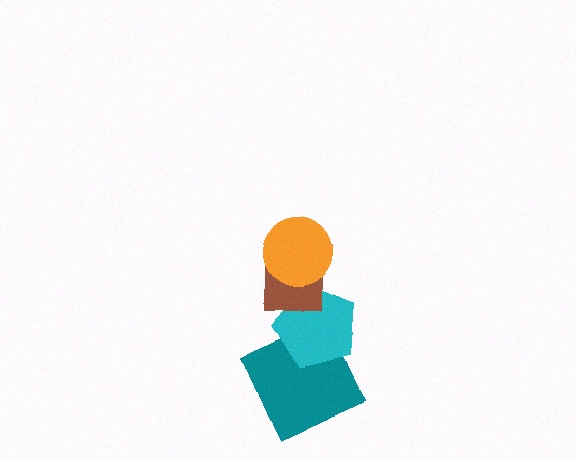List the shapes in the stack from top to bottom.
From top to bottom: the orange circle, the brown square, the cyan pentagon, the teal square.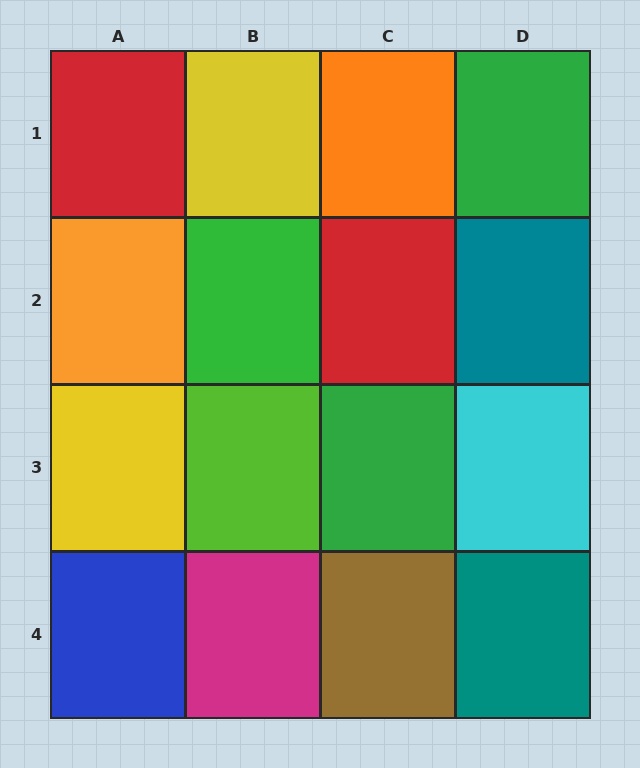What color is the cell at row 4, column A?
Blue.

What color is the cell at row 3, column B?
Lime.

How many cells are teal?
2 cells are teal.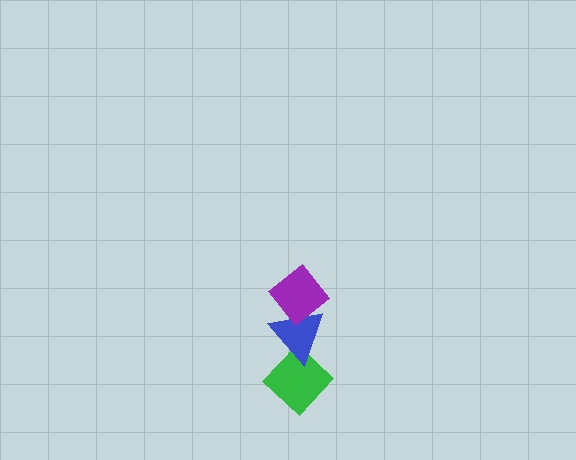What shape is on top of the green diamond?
The blue triangle is on top of the green diamond.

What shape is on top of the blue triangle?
The purple diamond is on top of the blue triangle.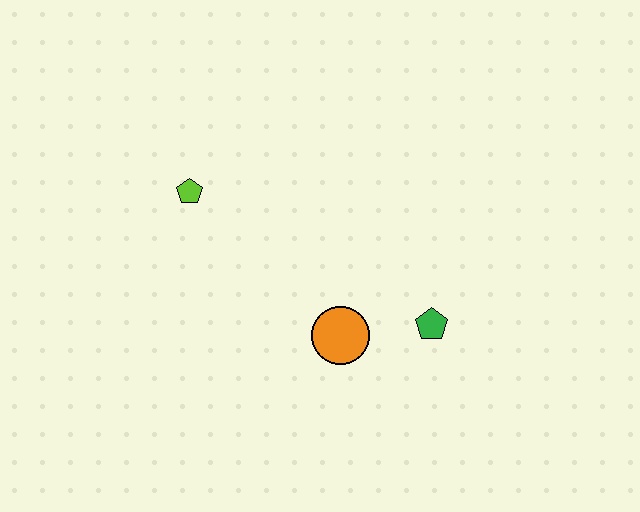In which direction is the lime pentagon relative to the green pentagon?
The lime pentagon is to the left of the green pentagon.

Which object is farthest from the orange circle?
The lime pentagon is farthest from the orange circle.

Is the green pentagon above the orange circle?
Yes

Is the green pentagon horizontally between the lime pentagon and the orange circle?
No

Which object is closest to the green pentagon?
The orange circle is closest to the green pentagon.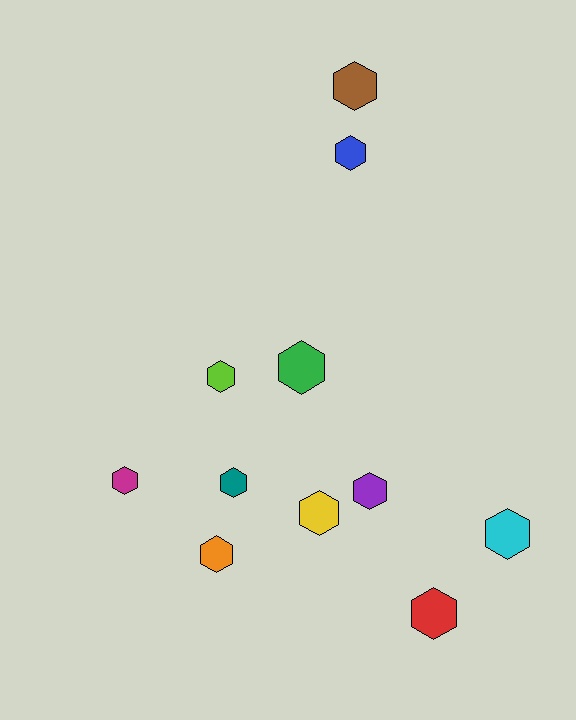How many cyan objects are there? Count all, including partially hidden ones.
There is 1 cyan object.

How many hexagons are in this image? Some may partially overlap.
There are 11 hexagons.